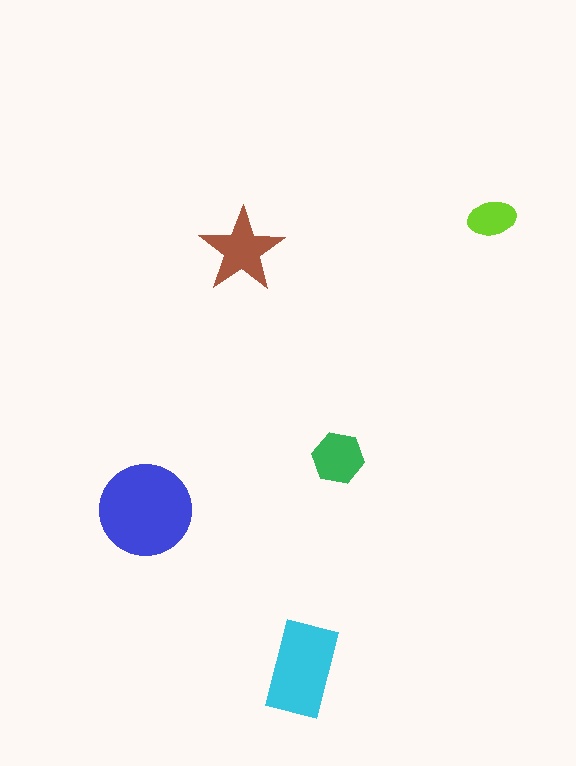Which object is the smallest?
The lime ellipse.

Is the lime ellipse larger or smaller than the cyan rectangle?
Smaller.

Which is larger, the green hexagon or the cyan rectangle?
The cyan rectangle.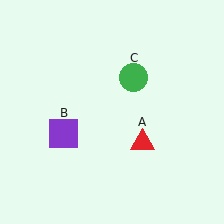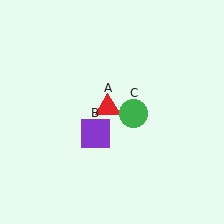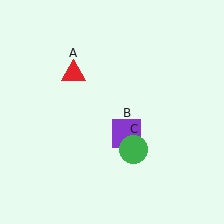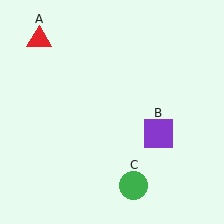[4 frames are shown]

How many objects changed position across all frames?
3 objects changed position: red triangle (object A), purple square (object B), green circle (object C).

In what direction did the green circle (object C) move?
The green circle (object C) moved down.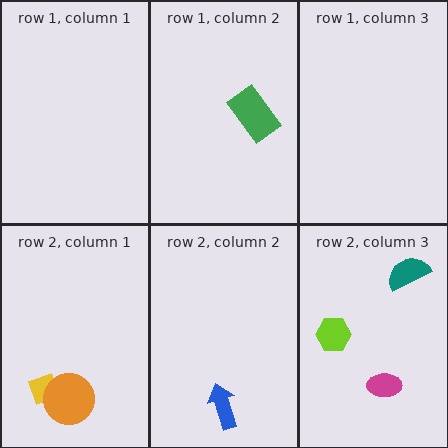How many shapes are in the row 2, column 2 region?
1.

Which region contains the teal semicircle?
The row 2, column 3 region.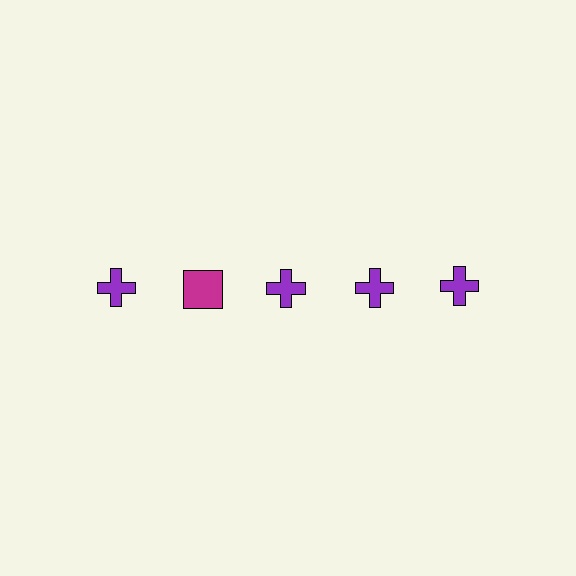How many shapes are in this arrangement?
There are 5 shapes arranged in a grid pattern.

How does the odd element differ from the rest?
It differs in both color (magenta instead of purple) and shape (square instead of cross).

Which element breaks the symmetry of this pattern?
The magenta square in the top row, second from left column breaks the symmetry. All other shapes are purple crosses.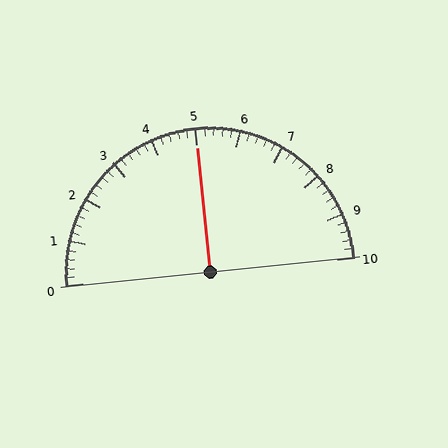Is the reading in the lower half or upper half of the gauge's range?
The reading is in the upper half of the range (0 to 10).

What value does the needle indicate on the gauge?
The needle indicates approximately 5.0.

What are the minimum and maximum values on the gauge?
The gauge ranges from 0 to 10.